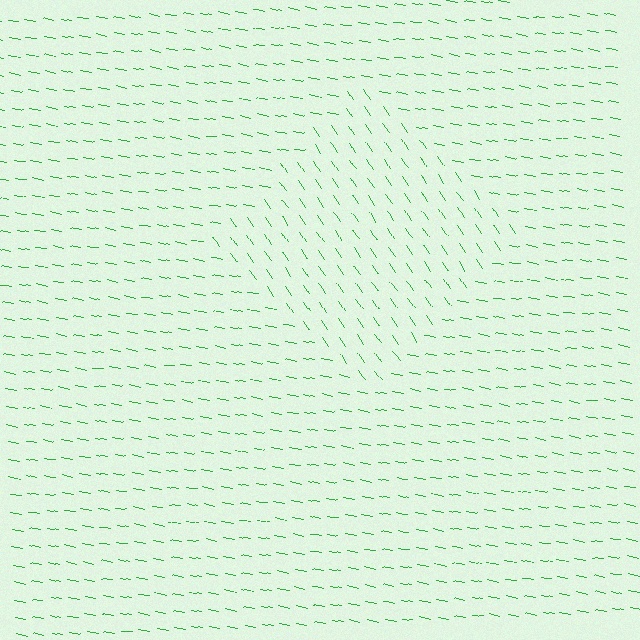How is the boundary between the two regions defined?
The boundary is defined purely by a change in line orientation (approximately 45 degrees difference). All lines are the same color and thickness.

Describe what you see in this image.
The image is filled with small green line segments. A diamond region in the image has lines oriented differently from the surrounding lines, creating a visible texture boundary.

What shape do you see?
I see a diamond.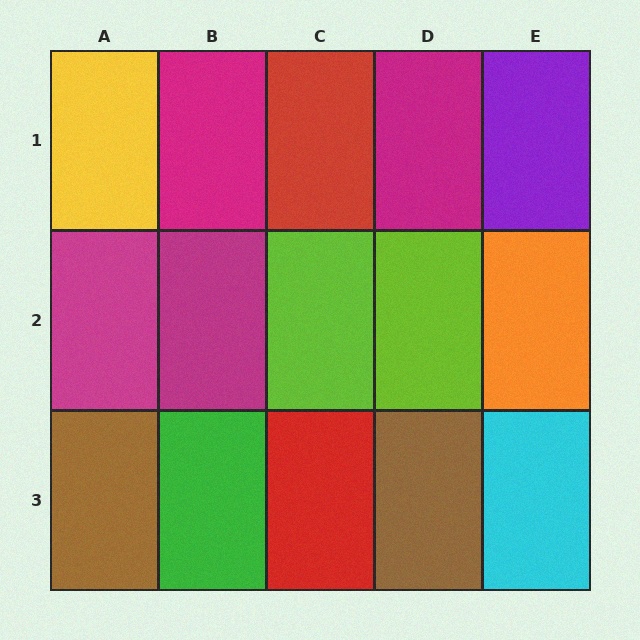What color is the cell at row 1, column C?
Red.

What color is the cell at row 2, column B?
Magenta.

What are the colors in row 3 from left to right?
Brown, green, red, brown, cyan.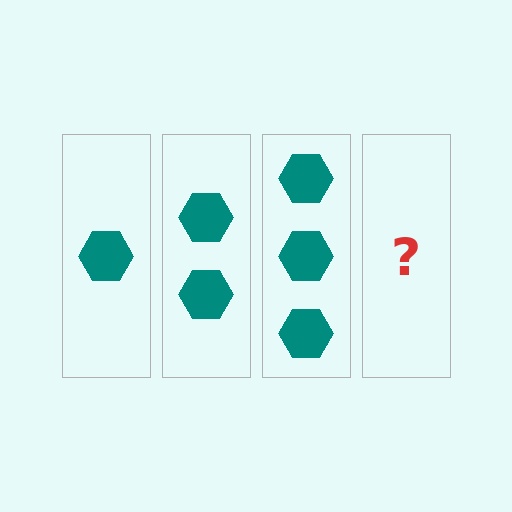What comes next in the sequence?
The next element should be 4 hexagons.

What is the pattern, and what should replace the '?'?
The pattern is that each step adds one more hexagon. The '?' should be 4 hexagons.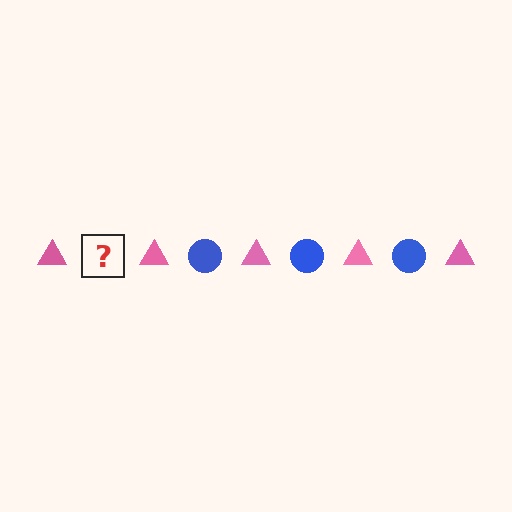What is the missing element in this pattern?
The missing element is a blue circle.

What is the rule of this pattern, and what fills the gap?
The rule is that the pattern alternates between pink triangle and blue circle. The gap should be filled with a blue circle.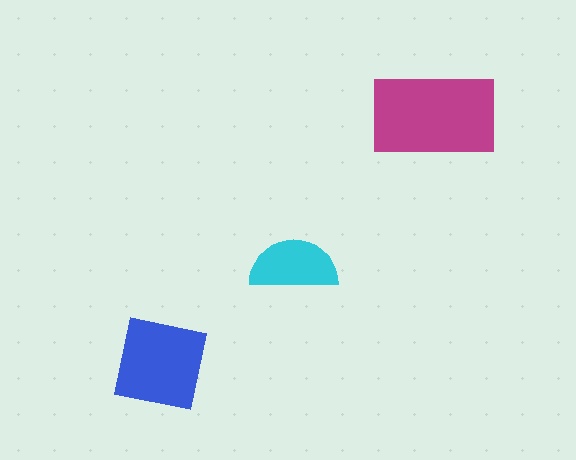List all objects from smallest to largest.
The cyan semicircle, the blue square, the magenta rectangle.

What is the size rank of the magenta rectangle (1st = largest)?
1st.